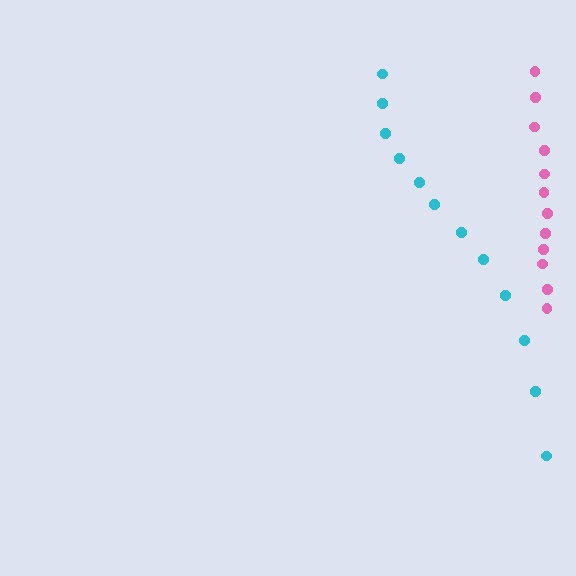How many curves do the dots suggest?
There are 2 distinct paths.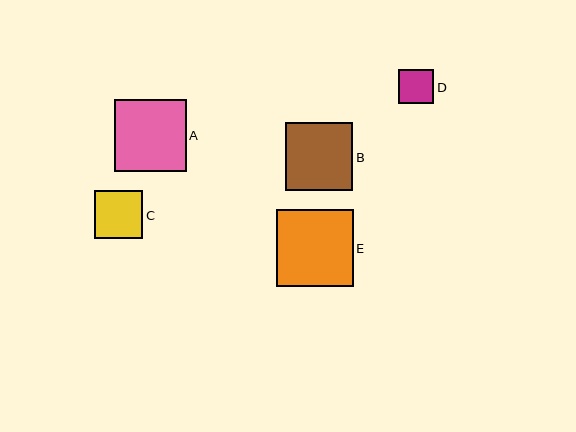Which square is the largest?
Square E is the largest with a size of approximately 77 pixels.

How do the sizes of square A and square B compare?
Square A and square B are approximately the same size.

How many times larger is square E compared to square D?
Square E is approximately 2.2 times the size of square D.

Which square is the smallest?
Square D is the smallest with a size of approximately 35 pixels.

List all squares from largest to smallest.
From largest to smallest: E, A, B, C, D.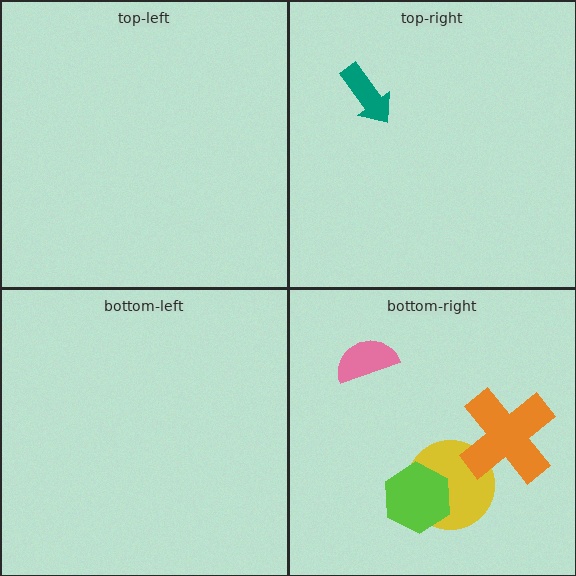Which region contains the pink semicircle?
The bottom-right region.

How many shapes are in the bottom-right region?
4.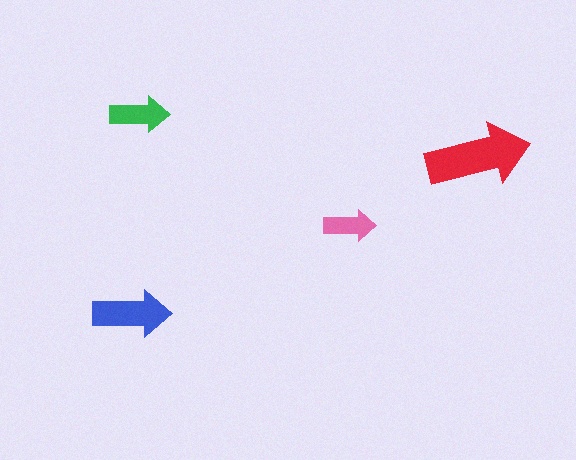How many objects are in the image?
There are 4 objects in the image.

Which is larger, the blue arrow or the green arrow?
The blue one.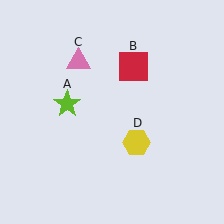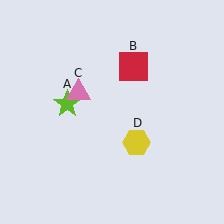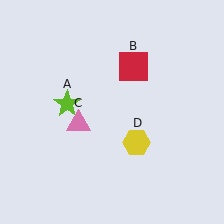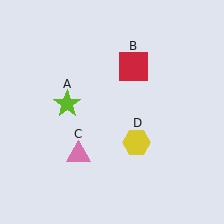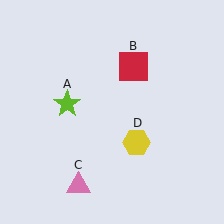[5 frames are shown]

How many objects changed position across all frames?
1 object changed position: pink triangle (object C).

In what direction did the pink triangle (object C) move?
The pink triangle (object C) moved down.